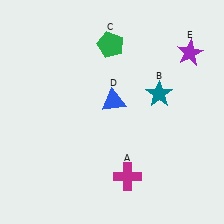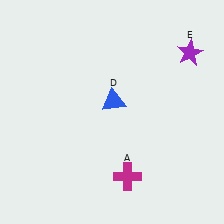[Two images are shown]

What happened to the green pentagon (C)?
The green pentagon (C) was removed in Image 2. It was in the top-left area of Image 1.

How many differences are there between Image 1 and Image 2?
There are 2 differences between the two images.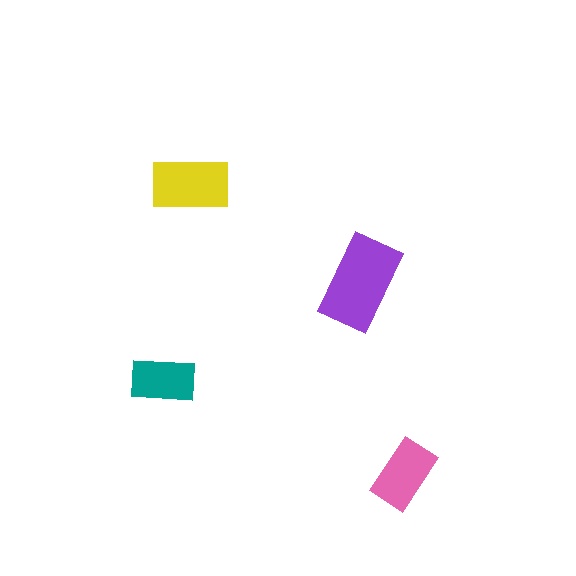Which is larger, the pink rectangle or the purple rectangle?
The purple one.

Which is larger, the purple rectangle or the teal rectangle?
The purple one.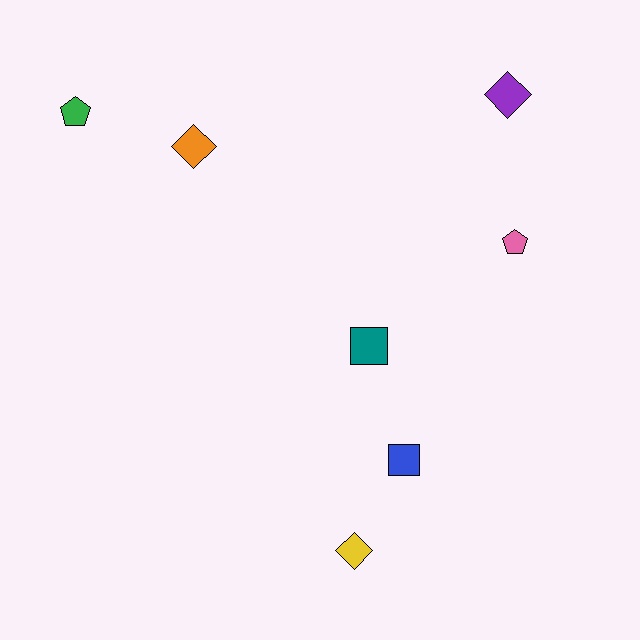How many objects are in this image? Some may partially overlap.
There are 7 objects.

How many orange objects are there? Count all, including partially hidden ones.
There is 1 orange object.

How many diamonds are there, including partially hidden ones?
There are 3 diamonds.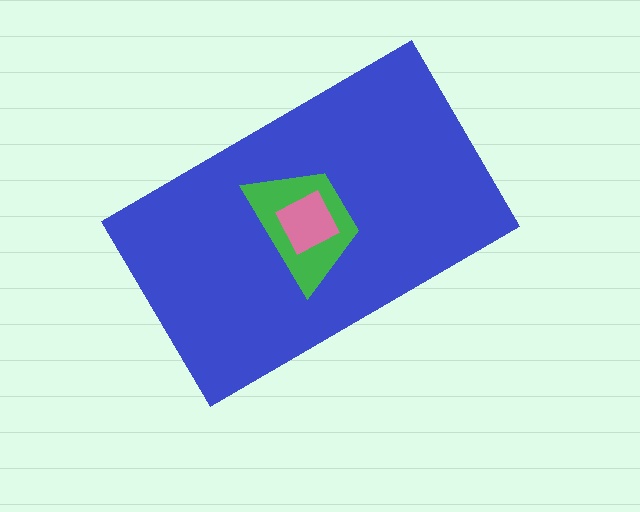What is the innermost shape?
The pink square.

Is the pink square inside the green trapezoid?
Yes.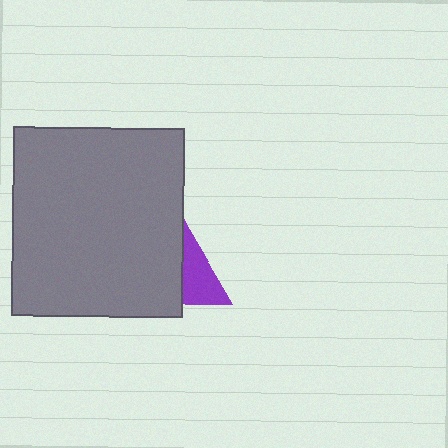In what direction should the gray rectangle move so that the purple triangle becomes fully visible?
The gray rectangle should move left. That is the shortest direction to clear the overlap and leave the purple triangle fully visible.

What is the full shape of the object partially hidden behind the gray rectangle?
The partially hidden object is a purple triangle.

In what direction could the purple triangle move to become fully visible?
The purple triangle could move right. That would shift it out from behind the gray rectangle entirely.